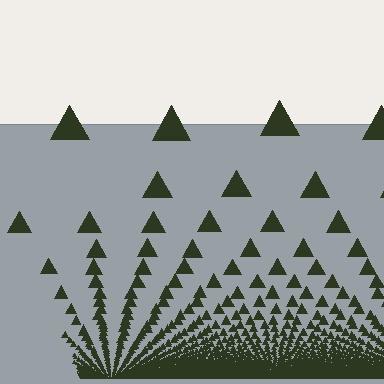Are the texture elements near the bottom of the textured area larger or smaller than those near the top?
Smaller. The gradient is inverted — elements near the bottom are smaller and denser.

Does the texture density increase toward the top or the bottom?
Density increases toward the bottom.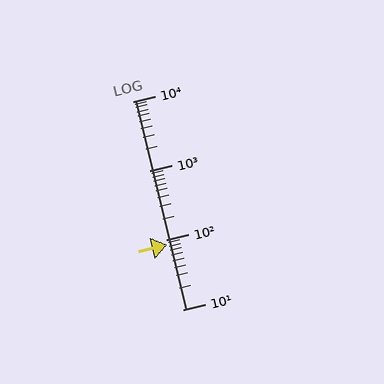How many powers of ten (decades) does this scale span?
The scale spans 3 decades, from 10 to 10000.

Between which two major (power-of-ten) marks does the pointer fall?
The pointer is between 10 and 100.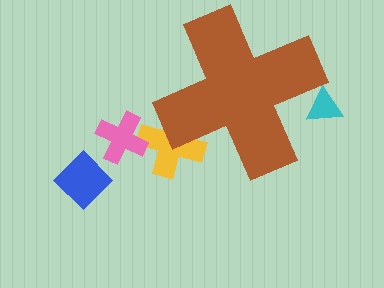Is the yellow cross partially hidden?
Yes, the yellow cross is partially hidden behind the brown cross.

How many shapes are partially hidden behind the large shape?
2 shapes are partially hidden.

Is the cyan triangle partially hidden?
Yes, the cyan triangle is partially hidden behind the brown cross.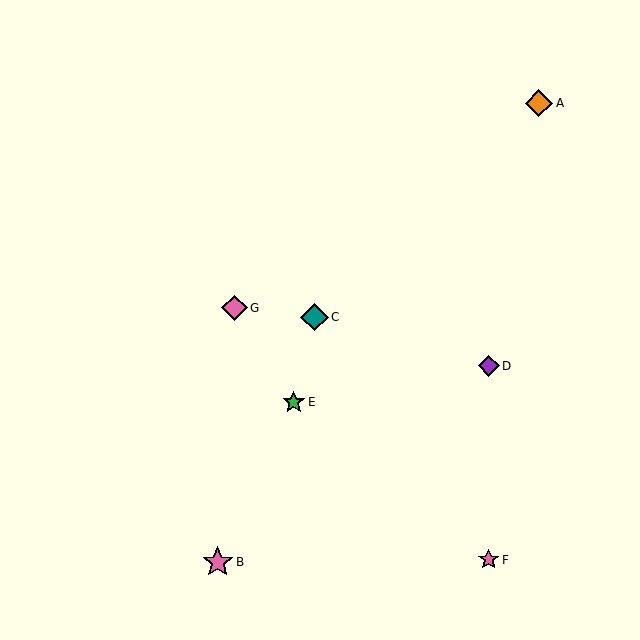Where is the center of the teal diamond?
The center of the teal diamond is at (315, 317).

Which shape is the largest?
The pink star (labeled B) is the largest.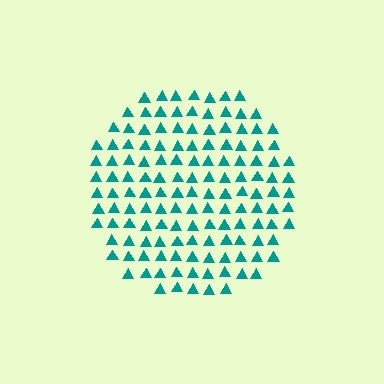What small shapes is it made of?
It is made of small triangles.